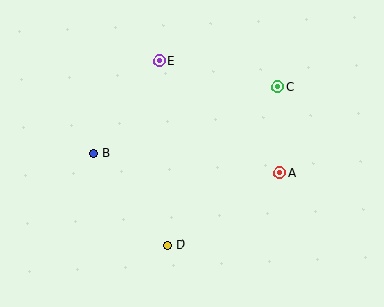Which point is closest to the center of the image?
Point A at (280, 173) is closest to the center.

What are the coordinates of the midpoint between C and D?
The midpoint between C and D is at (223, 166).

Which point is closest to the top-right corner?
Point C is closest to the top-right corner.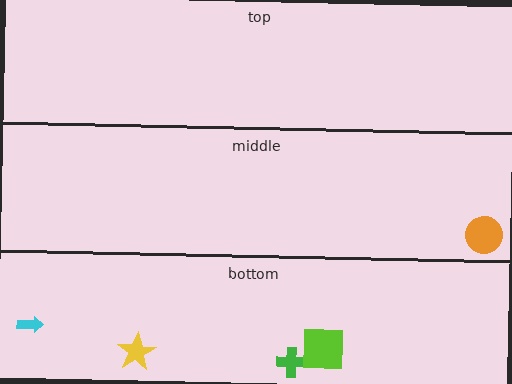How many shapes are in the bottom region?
4.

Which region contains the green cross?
The bottom region.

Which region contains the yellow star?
The bottom region.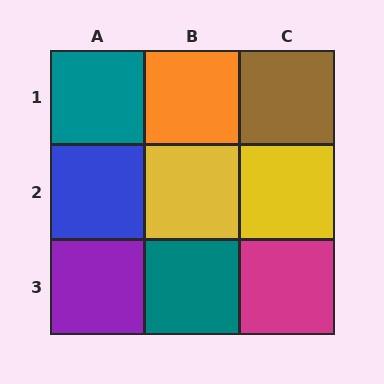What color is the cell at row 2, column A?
Blue.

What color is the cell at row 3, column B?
Teal.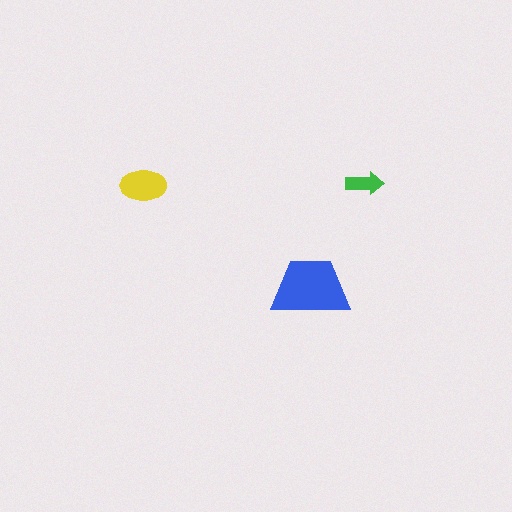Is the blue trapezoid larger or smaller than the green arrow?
Larger.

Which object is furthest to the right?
The green arrow is rightmost.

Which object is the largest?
The blue trapezoid.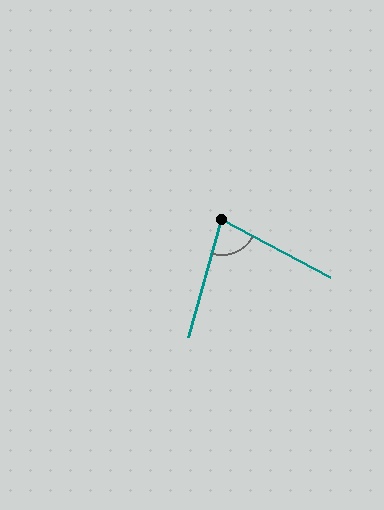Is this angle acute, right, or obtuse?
It is acute.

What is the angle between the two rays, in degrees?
Approximately 78 degrees.